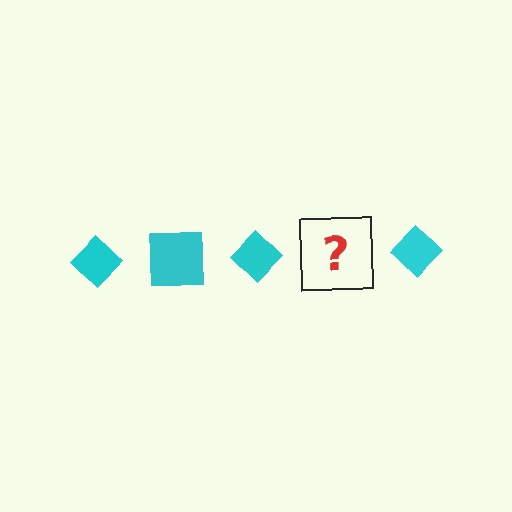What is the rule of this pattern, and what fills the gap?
The rule is that the pattern cycles through diamond, square shapes in cyan. The gap should be filled with a cyan square.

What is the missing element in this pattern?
The missing element is a cyan square.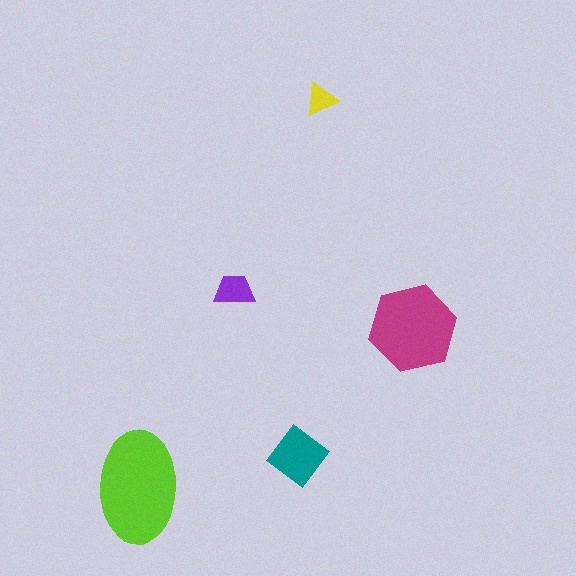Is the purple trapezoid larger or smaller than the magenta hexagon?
Smaller.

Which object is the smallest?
The yellow triangle.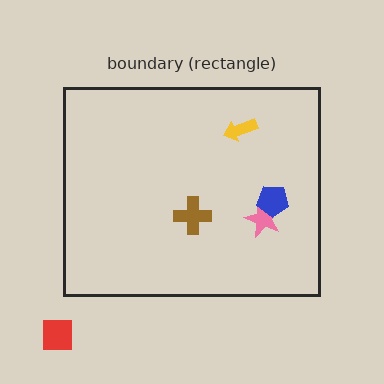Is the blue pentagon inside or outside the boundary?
Inside.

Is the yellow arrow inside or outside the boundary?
Inside.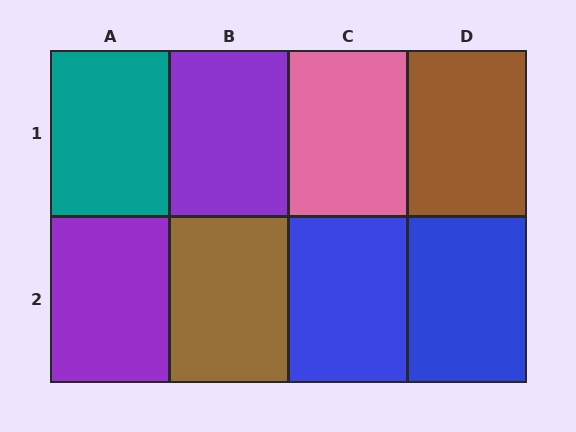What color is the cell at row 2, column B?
Brown.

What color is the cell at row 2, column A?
Purple.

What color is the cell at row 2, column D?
Blue.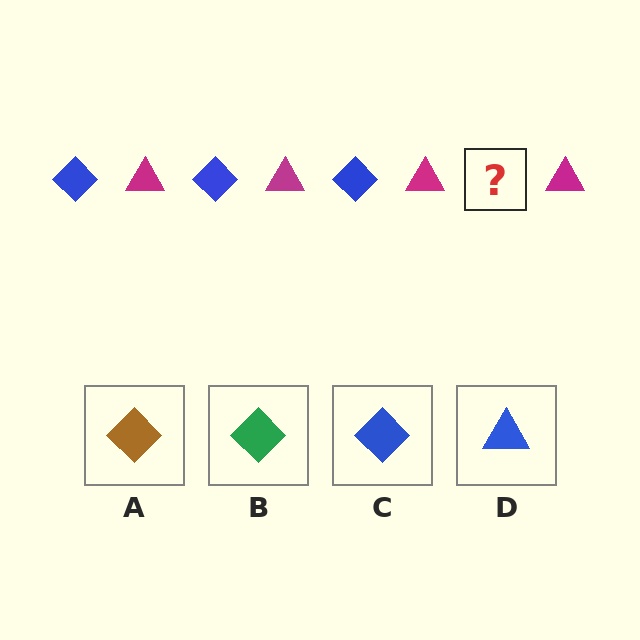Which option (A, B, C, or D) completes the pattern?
C.